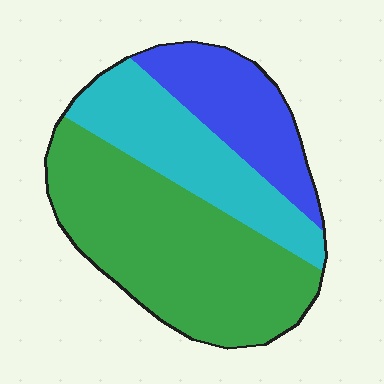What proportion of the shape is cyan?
Cyan takes up about one quarter (1/4) of the shape.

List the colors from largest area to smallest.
From largest to smallest: green, cyan, blue.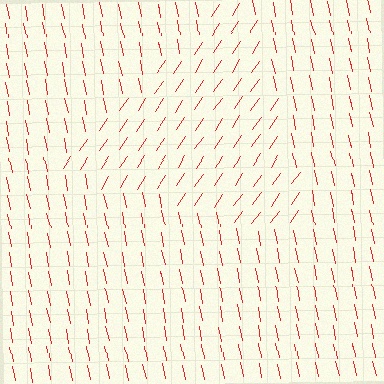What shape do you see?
I see a triangle.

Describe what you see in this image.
The image is filled with small red line segments. A triangle region in the image has lines oriented differently from the surrounding lines, creating a visible texture boundary.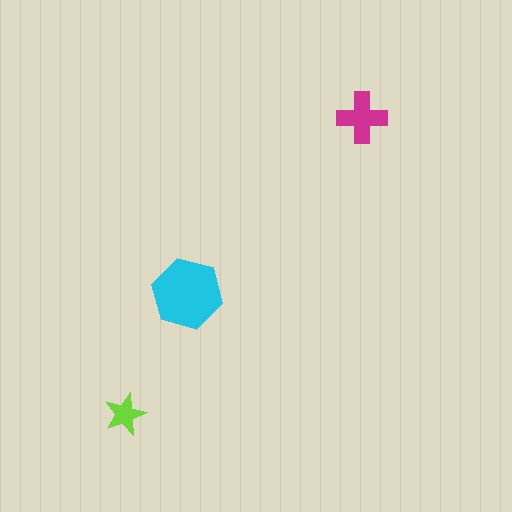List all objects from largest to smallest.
The cyan hexagon, the magenta cross, the lime star.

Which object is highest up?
The magenta cross is topmost.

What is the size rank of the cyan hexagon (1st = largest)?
1st.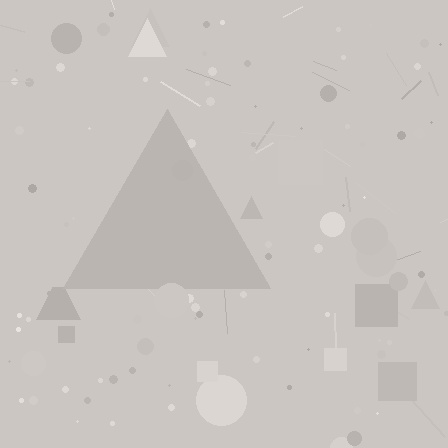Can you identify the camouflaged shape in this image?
The camouflaged shape is a triangle.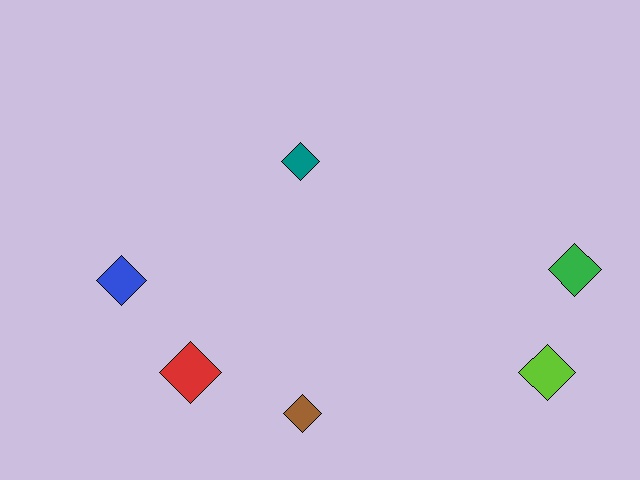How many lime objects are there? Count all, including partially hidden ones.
There is 1 lime object.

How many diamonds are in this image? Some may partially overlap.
There are 6 diamonds.